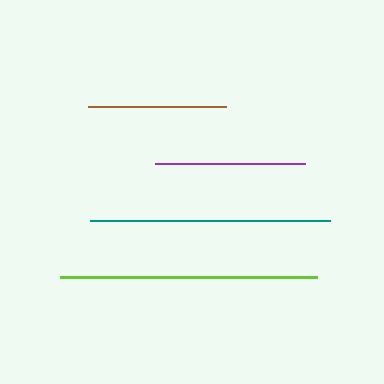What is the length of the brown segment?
The brown segment is approximately 138 pixels long.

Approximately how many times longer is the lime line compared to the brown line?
The lime line is approximately 1.9 times the length of the brown line.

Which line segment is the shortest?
The brown line is the shortest at approximately 138 pixels.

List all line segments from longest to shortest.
From longest to shortest: lime, teal, purple, brown.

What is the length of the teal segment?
The teal segment is approximately 240 pixels long.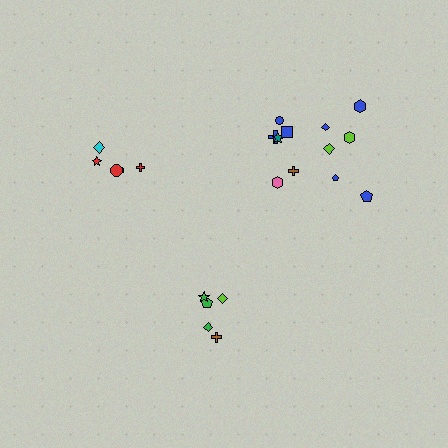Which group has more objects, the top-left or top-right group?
The top-right group.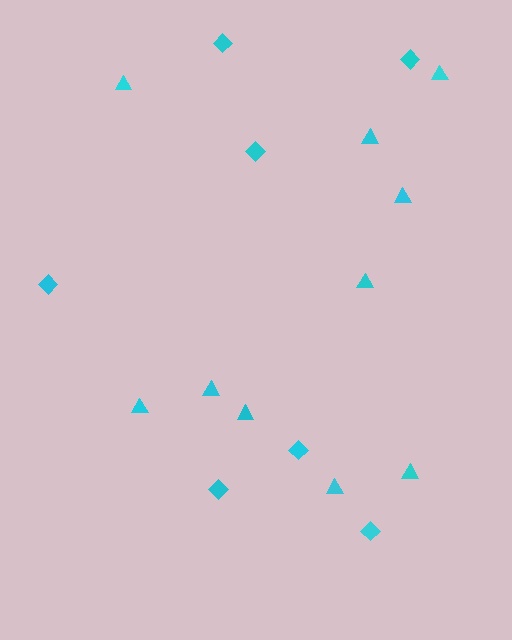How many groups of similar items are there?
There are 2 groups: one group of diamonds (7) and one group of triangles (10).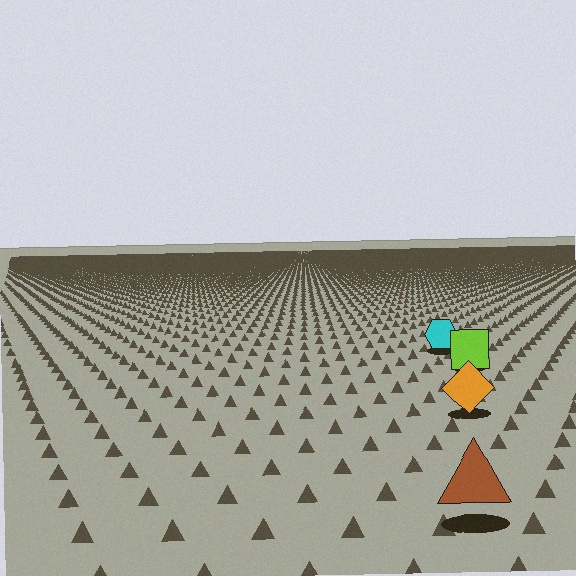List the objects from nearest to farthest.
From nearest to farthest: the brown triangle, the orange diamond, the lime square, the cyan hexagon.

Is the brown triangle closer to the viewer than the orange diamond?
Yes. The brown triangle is closer — you can tell from the texture gradient: the ground texture is coarser near it.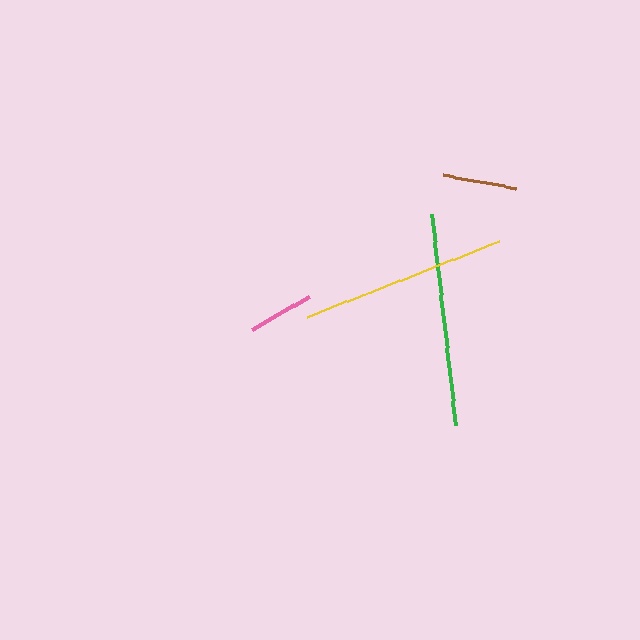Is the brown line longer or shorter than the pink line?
The brown line is longer than the pink line.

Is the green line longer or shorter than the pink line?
The green line is longer than the pink line.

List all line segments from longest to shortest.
From longest to shortest: green, yellow, brown, pink.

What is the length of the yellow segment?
The yellow segment is approximately 206 pixels long.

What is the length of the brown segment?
The brown segment is approximately 74 pixels long.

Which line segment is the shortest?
The pink line is the shortest at approximately 66 pixels.